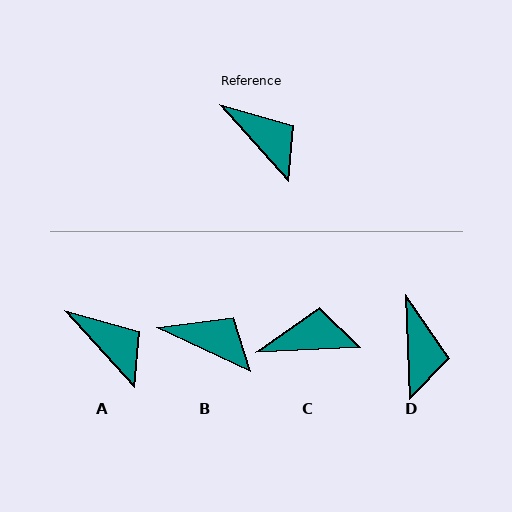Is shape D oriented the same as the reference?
No, it is off by about 40 degrees.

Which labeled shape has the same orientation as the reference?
A.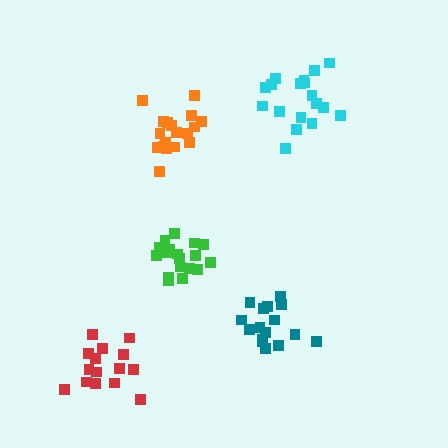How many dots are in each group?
Group 1: 18 dots, Group 2: 18 dots, Group 3: 15 dots, Group 4: 16 dots, Group 5: 18 dots (85 total).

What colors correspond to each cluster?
The clusters are colored: orange, cyan, red, teal, green.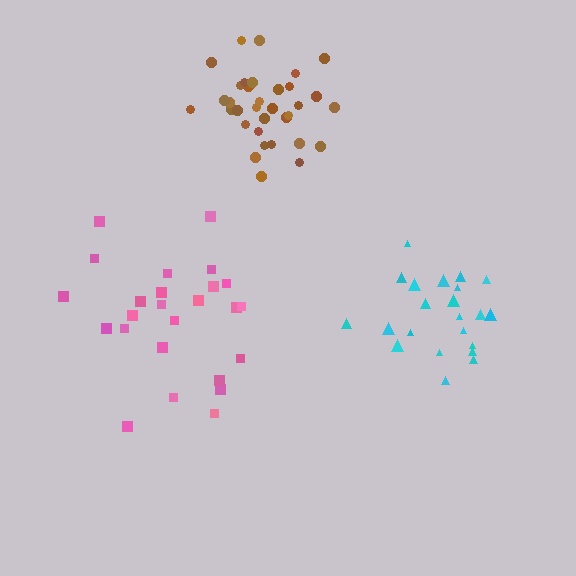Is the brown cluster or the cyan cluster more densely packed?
Brown.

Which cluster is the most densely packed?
Brown.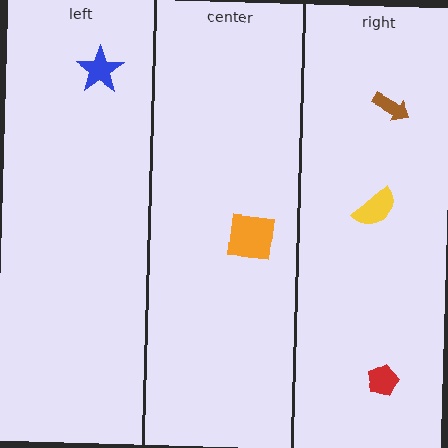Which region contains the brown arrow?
The right region.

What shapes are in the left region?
The blue star.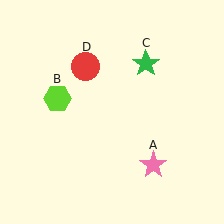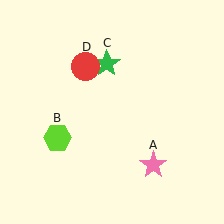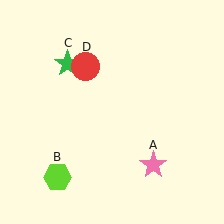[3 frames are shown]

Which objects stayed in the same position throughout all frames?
Pink star (object A) and red circle (object D) remained stationary.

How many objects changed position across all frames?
2 objects changed position: lime hexagon (object B), green star (object C).